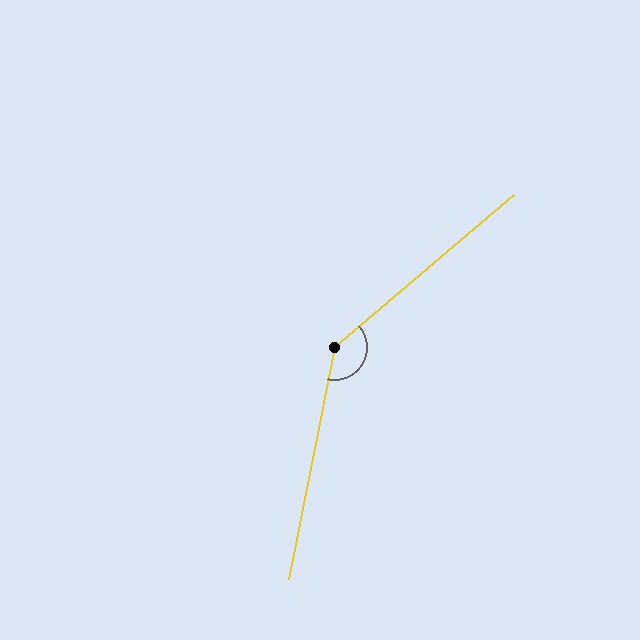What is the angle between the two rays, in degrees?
Approximately 142 degrees.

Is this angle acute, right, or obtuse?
It is obtuse.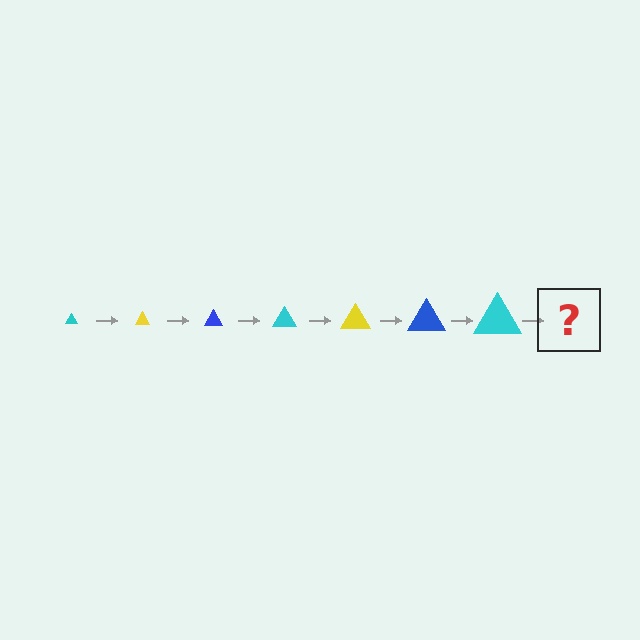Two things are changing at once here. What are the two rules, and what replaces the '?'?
The two rules are that the triangle grows larger each step and the color cycles through cyan, yellow, and blue. The '?' should be a yellow triangle, larger than the previous one.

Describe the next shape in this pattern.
It should be a yellow triangle, larger than the previous one.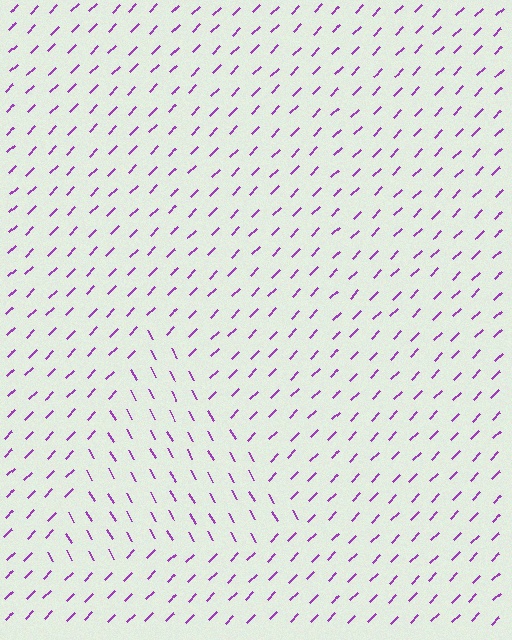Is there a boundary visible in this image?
Yes, there is a texture boundary formed by a change in line orientation.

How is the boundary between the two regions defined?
The boundary is defined purely by a change in line orientation (approximately 74 degrees difference). All lines are the same color and thickness.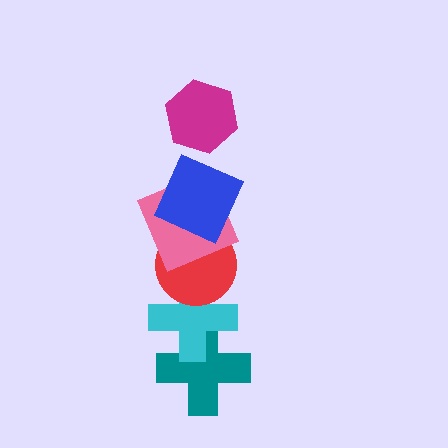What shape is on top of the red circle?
The pink square is on top of the red circle.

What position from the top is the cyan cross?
The cyan cross is 5th from the top.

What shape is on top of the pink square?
The blue square is on top of the pink square.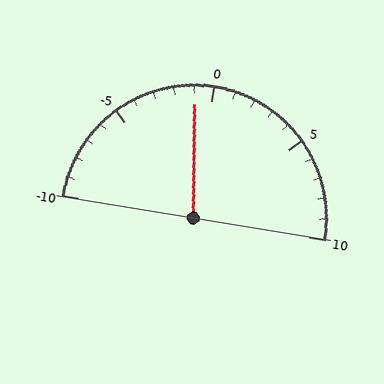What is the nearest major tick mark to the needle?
The nearest major tick mark is 0.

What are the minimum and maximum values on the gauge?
The gauge ranges from -10 to 10.